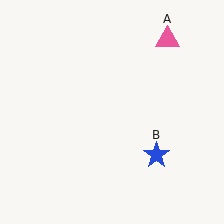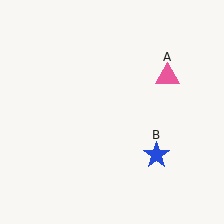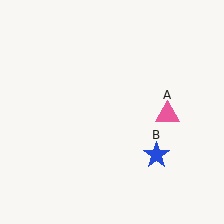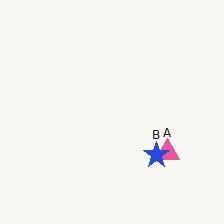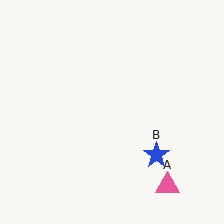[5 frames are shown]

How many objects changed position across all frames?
1 object changed position: pink triangle (object A).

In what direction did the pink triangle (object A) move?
The pink triangle (object A) moved down.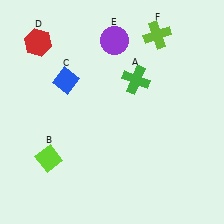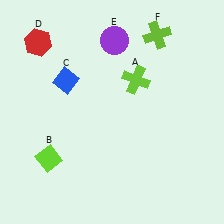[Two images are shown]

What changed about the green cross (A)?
In Image 1, A is green. In Image 2, it changed to lime.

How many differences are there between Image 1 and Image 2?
There is 1 difference between the two images.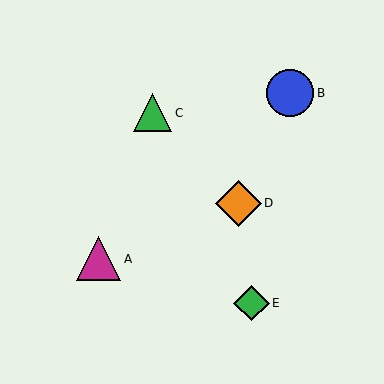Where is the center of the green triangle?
The center of the green triangle is at (153, 113).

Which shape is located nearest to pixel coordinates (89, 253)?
The magenta triangle (labeled A) at (99, 259) is nearest to that location.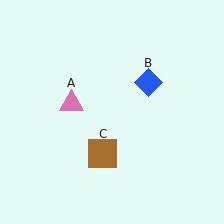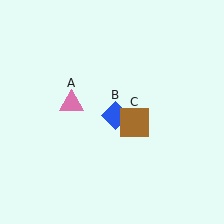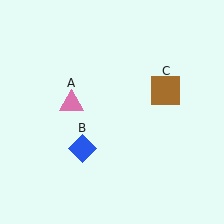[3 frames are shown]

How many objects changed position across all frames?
2 objects changed position: blue diamond (object B), brown square (object C).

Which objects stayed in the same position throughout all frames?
Pink triangle (object A) remained stationary.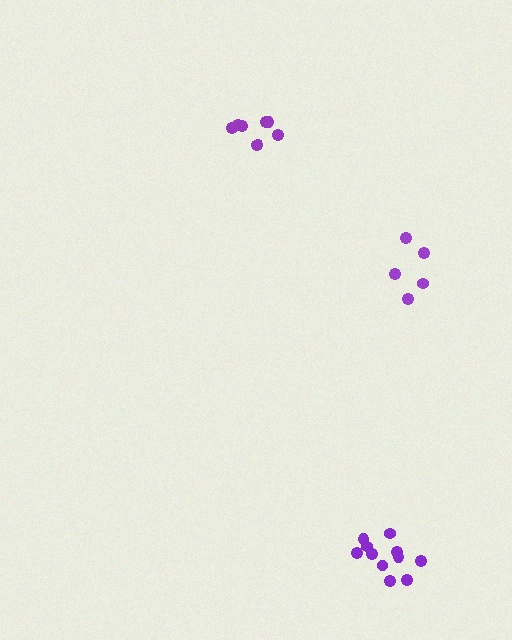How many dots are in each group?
Group 1: 5 dots, Group 2: 11 dots, Group 3: 7 dots (23 total).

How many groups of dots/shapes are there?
There are 3 groups.